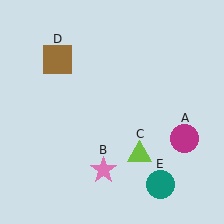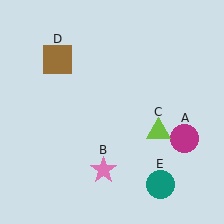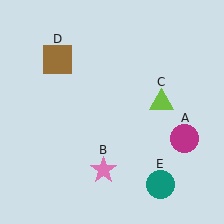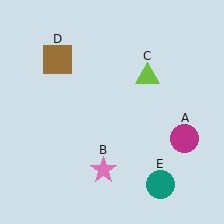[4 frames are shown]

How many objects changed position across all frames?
1 object changed position: lime triangle (object C).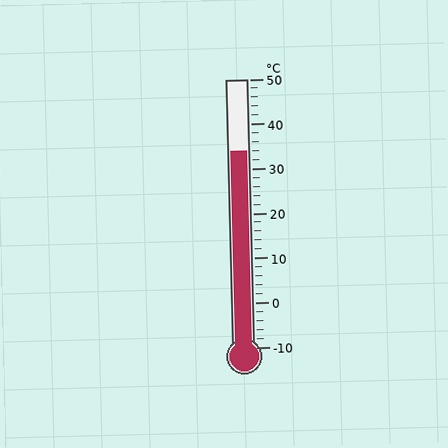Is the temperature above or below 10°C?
The temperature is above 10°C.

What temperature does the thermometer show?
The thermometer shows approximately 34°C.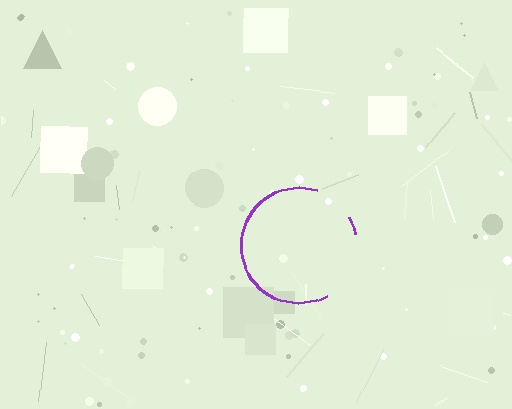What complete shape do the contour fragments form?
The contour fragments form a circle.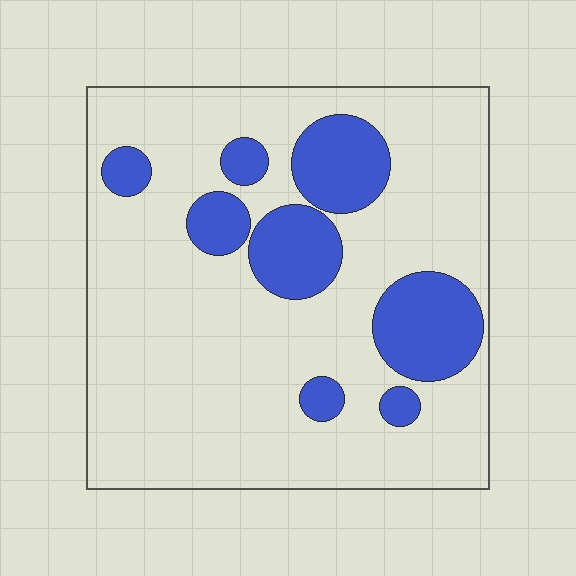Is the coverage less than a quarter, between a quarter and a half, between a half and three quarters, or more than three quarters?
Less than a quarter.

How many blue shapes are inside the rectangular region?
8.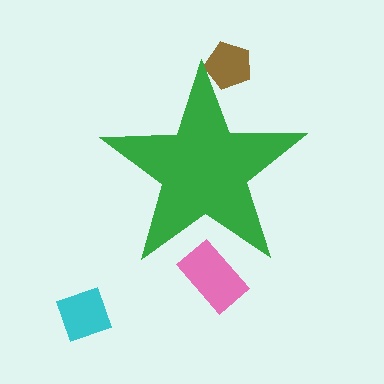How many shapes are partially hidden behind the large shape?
2 shapes are partially hidden.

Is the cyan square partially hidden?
No, the cyan square is fully visible.